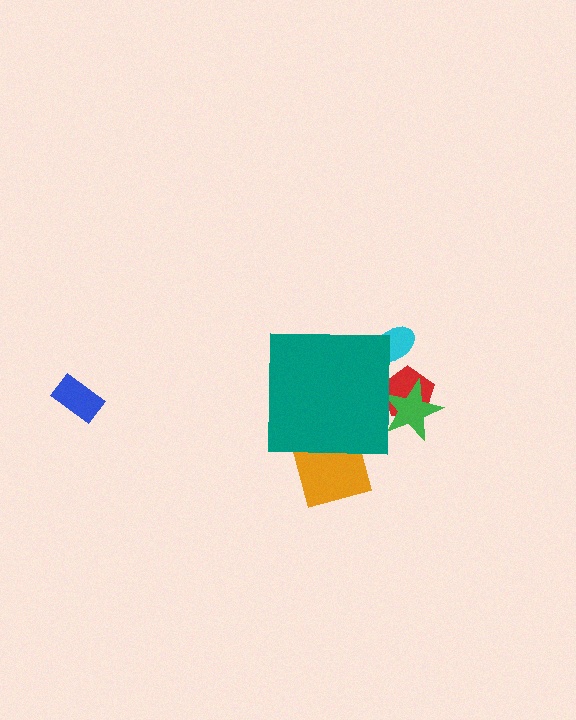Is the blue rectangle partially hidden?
No, the blue rectangle is fully visible.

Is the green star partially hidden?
Yes, the green star is partially hidden behind the teal square.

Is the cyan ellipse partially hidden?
Yes, the cyan ellipse is partially hidden behind the teal square.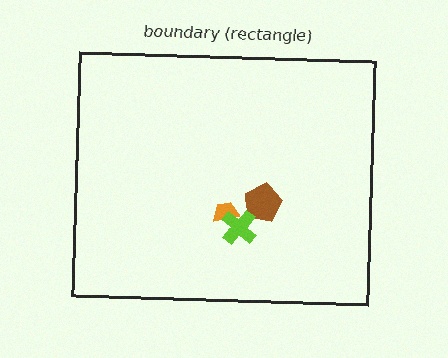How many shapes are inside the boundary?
3 inside, 0 outside.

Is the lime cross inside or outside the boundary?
Inside.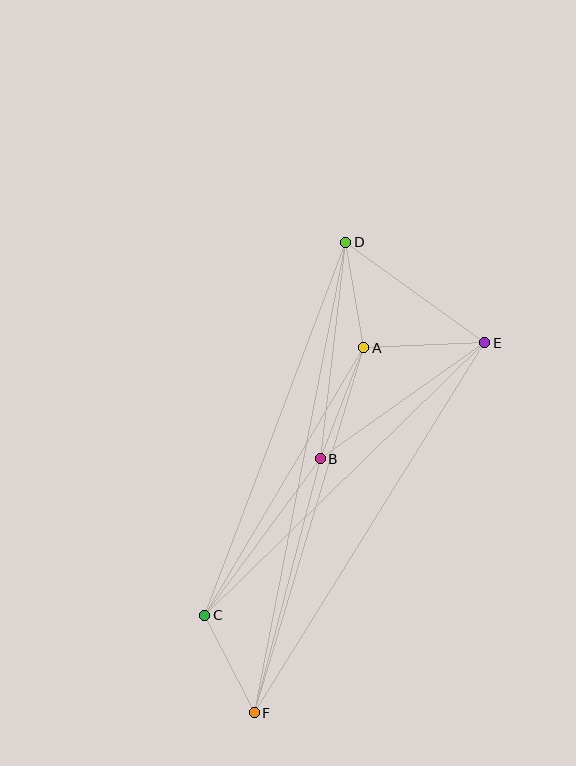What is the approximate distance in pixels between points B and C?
The distance between B and C is approximately 194 pixels.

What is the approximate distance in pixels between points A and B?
The distance between A and B is approximately 119 pixels.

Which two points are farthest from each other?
Points D and F are farthest from each other.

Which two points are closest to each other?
Points A and D are closest to each other.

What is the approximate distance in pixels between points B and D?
The distance between B and D is approximately 218 pixels.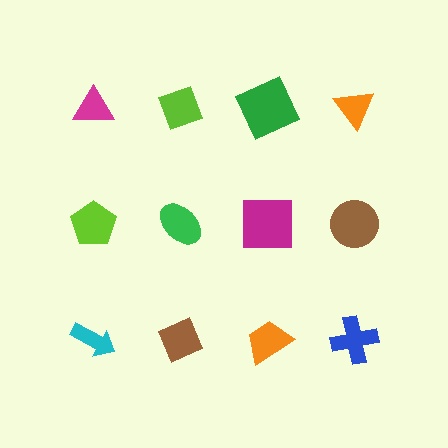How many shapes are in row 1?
4 shapes.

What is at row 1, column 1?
A magenta triangle.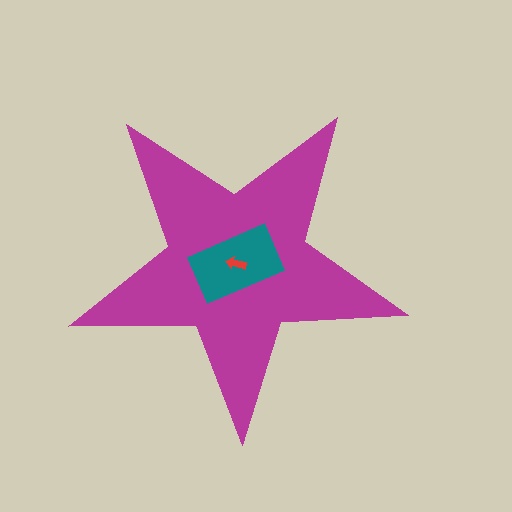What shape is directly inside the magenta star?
The teal rectangle.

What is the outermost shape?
The magenta star.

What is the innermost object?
The red arrow.